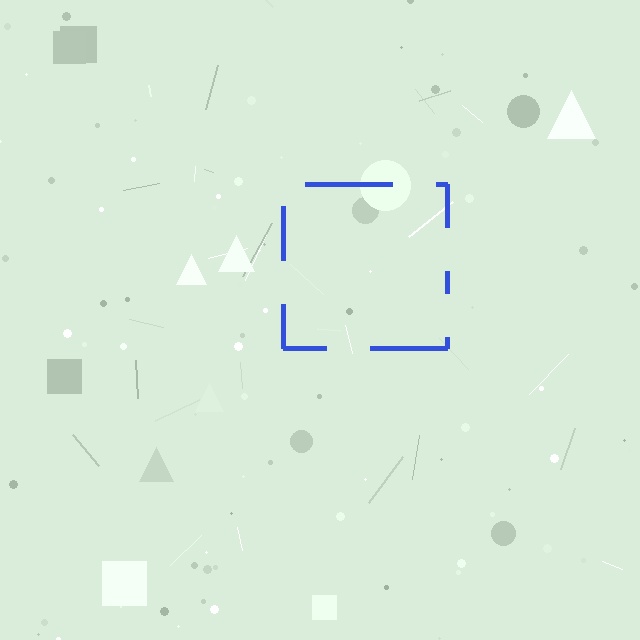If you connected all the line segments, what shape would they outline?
They would outline a square.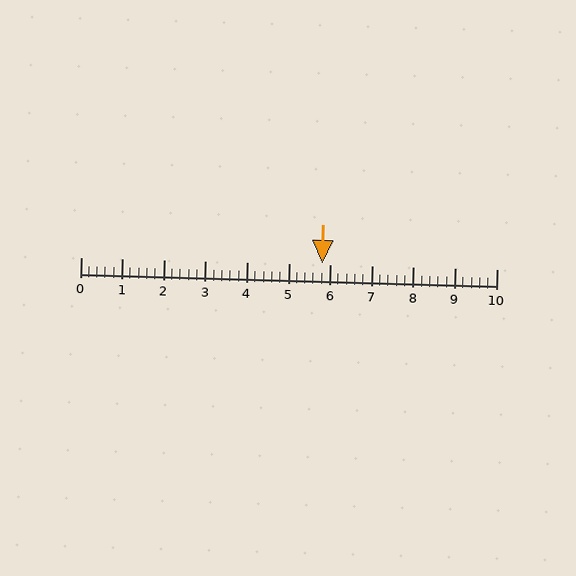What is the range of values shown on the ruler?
The ruler shows values from 0 to 10.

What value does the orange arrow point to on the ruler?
The orange arrow points to approximately 5.8.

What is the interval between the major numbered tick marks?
The major tick marks are spaced 1 units apart.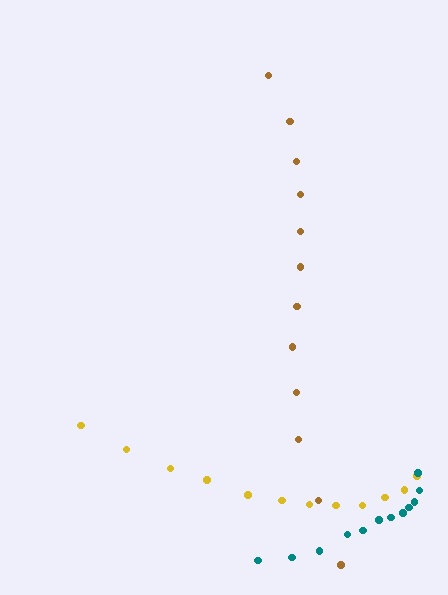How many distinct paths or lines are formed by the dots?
There are 3 distinct paths.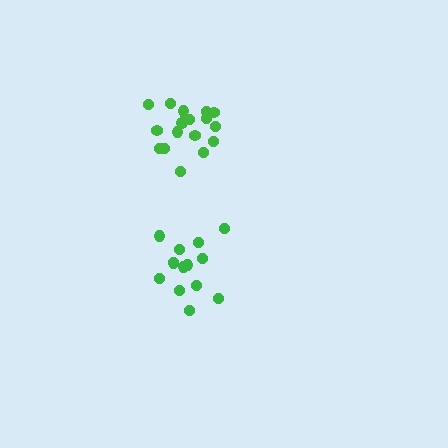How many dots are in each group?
Group 1: 18 dots, Group 2: 14 dots (32 total).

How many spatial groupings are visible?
There are 2 spatial groupings.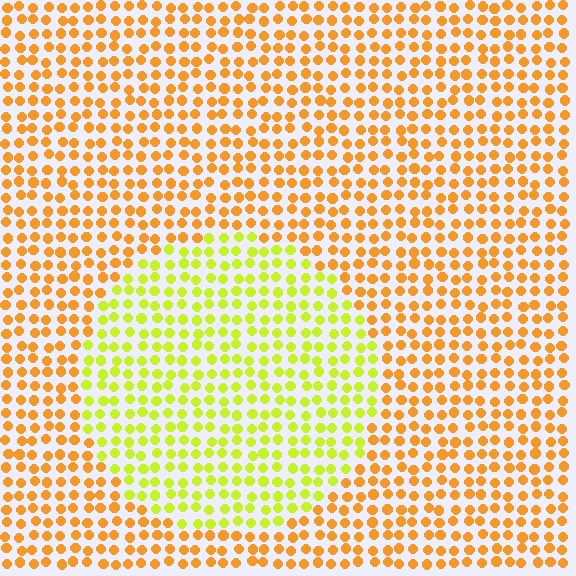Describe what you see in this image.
The image is filled with small orange elements in a uniform arrangement. A circle-shaped region is visible where the elements are tinted to a slightly different hue, forming a subtle color boundary.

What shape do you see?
I see a circle.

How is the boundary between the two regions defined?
The boundary is defined purely by a slight shift in hue (about 41 degrees). Spacing, size, and orientation are identical on both sides.